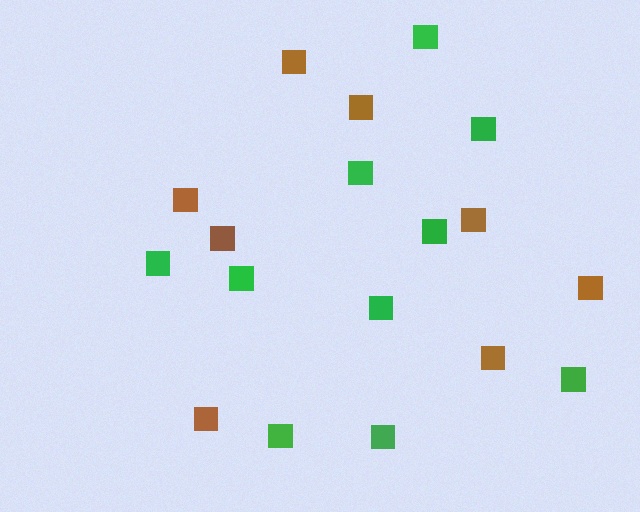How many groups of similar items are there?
There are 2 groups: one group of green squares (10) and one group of brown squares (8).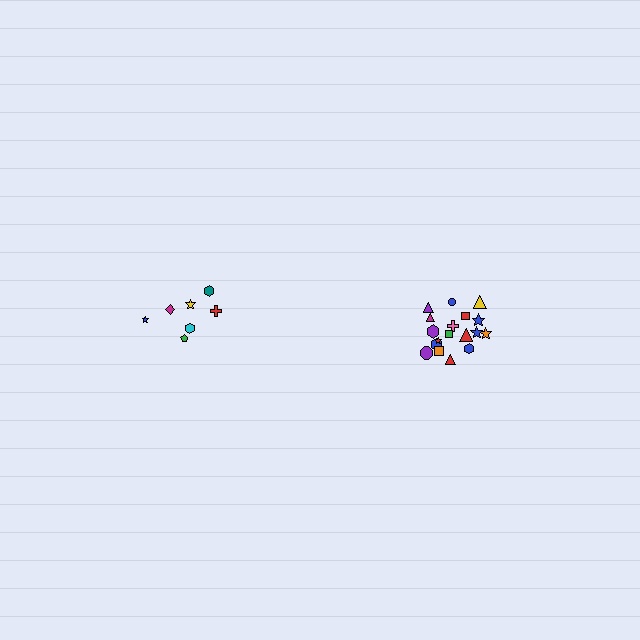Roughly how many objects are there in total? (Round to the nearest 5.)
Roughly 25 objects in total.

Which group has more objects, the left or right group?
The right group.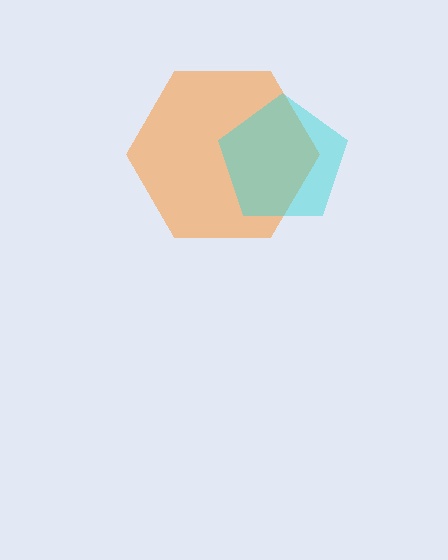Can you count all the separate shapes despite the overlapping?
Yes, there are 2 separate shapes.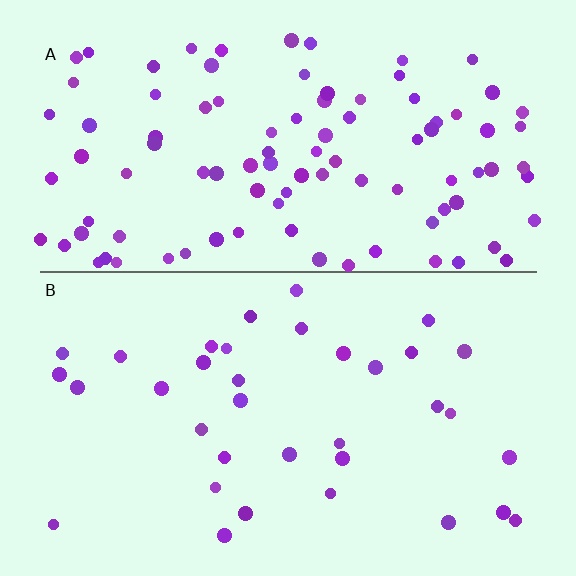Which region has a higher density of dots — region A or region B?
A (the top).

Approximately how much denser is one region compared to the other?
Approximately 2.8× — region A over region B.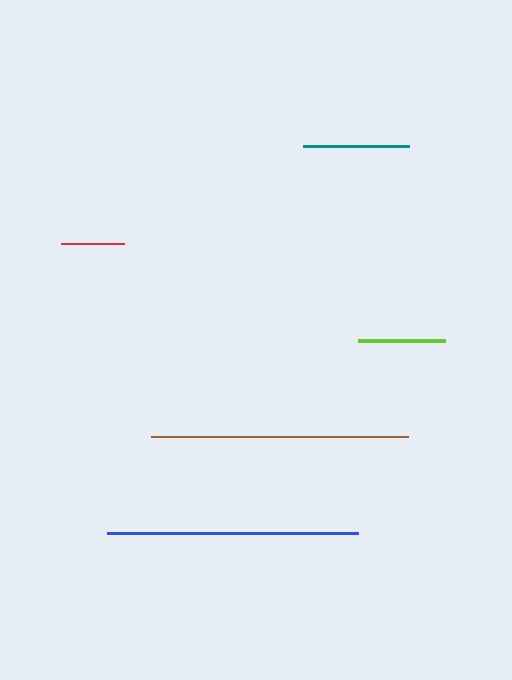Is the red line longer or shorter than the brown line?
The brown line is longer than the red line.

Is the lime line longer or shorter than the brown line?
The brown line is longer than the lime line.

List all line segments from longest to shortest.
From longest to shortest: brown, blue, teal, lime, red.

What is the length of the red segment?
The red segment is approximately 63 pixels long.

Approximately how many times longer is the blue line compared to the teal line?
The blue line is approximately 2.4 times the length of the teal line.